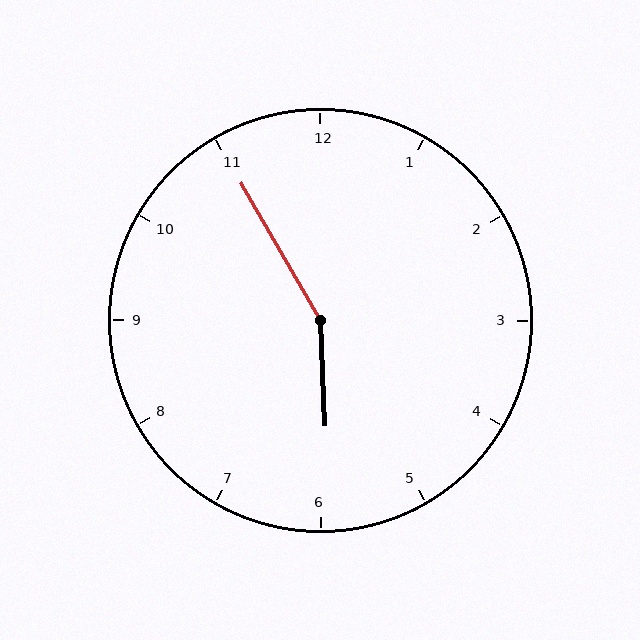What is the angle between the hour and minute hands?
Approximately 152 degrees.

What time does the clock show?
5:55.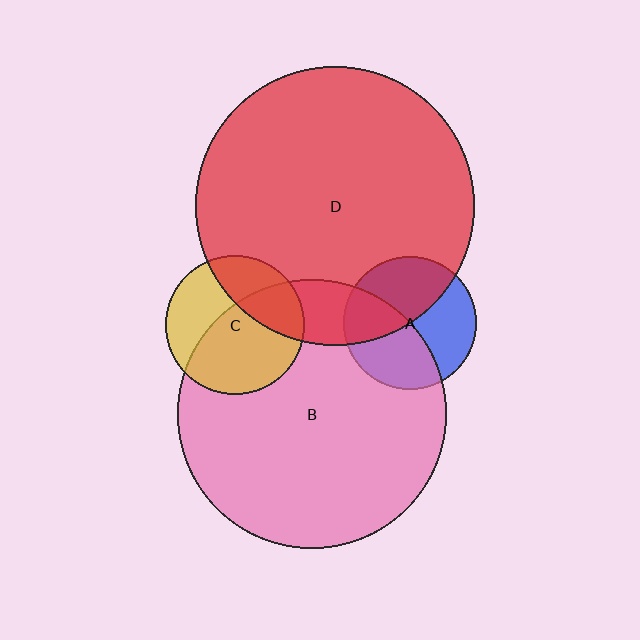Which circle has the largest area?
Circle D (red).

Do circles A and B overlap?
Yes.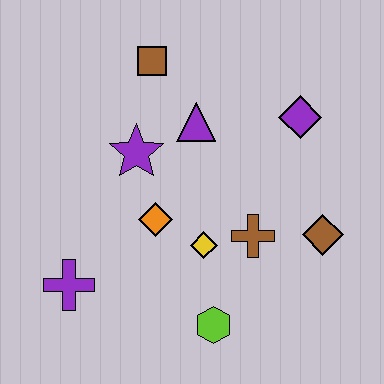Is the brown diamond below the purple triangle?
Yes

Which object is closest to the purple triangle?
The purple star is closest to the purple triangle.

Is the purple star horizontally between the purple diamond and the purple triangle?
No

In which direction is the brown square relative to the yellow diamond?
The brown square is above the yellow diamond.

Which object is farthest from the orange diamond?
The purple diamond is farthest from the orange diamond.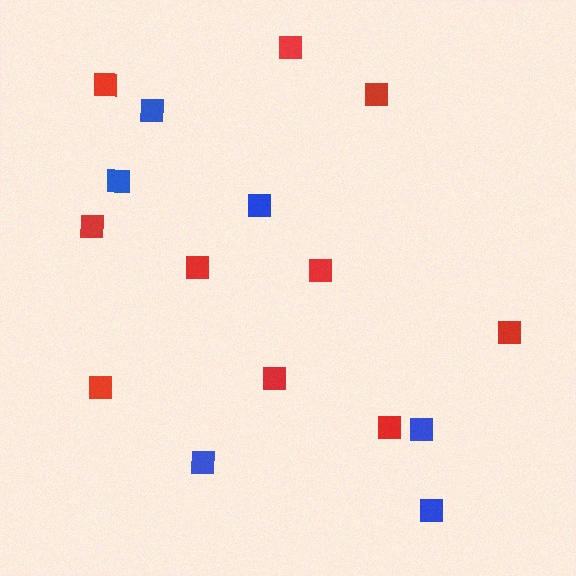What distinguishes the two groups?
There are 2 groups: one group of blue squares (6) and one group of red squares (10).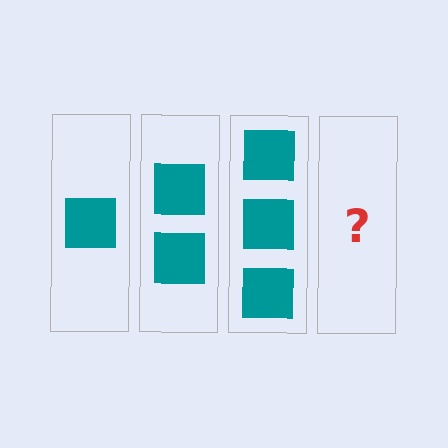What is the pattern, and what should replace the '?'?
The pattern is that each step adds one more square. The '?' should be 4 squares.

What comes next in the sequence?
The next element should be 4 squares.